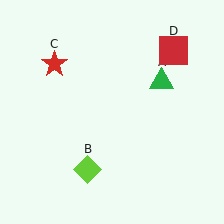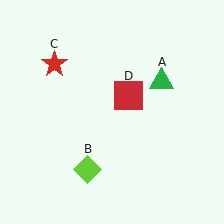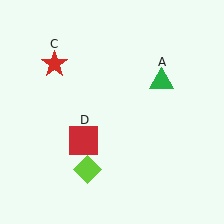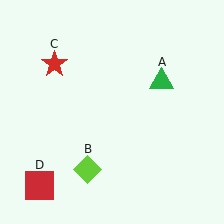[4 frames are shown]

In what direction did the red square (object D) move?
The red square (object D) moved down and to the left.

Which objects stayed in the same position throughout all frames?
Green triangle (object A) and lime diamond (object B) and red star (object C) remained stationary.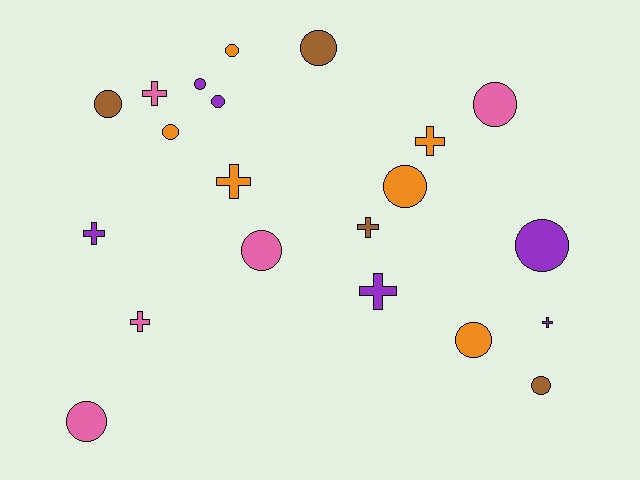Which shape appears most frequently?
Circle, with 13 objects.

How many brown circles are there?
There are 3 brown circles.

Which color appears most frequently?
Orange, with 6 objects.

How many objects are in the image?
There are 21 objects.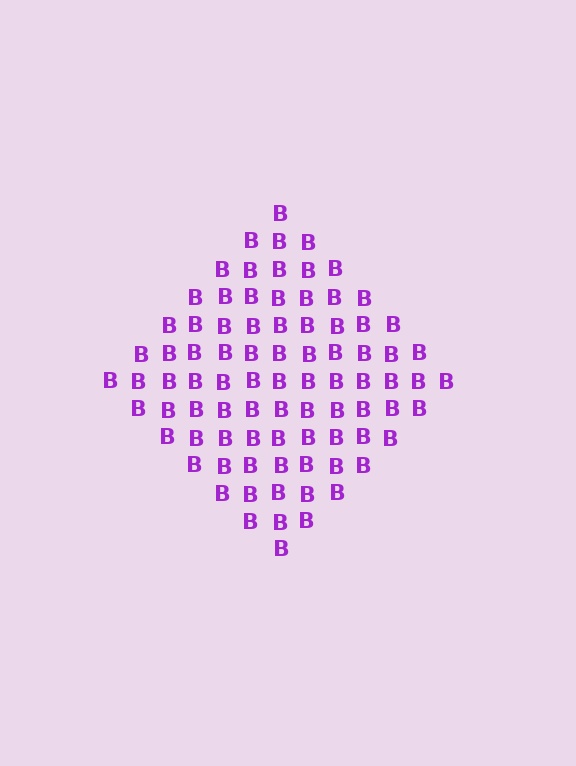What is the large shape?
The large shape is a diamond.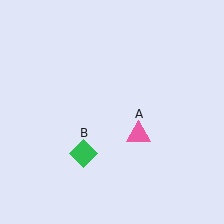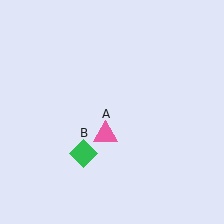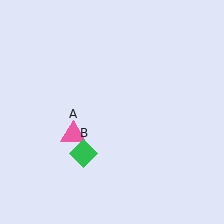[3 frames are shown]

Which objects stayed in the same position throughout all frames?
Green diamond (object B) remained stationary.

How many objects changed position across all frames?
1 object changed position: pink triangle (object A).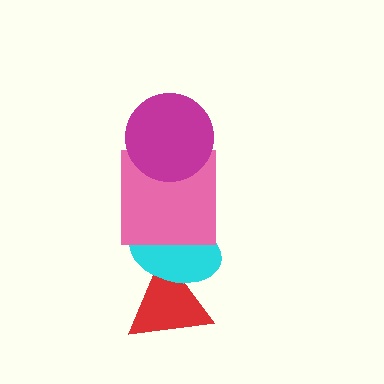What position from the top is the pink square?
The pink square is 2nd from the top.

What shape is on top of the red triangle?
The cyan ellipse is on top of the red triangle.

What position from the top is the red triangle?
The red triangle is 4th from the top.